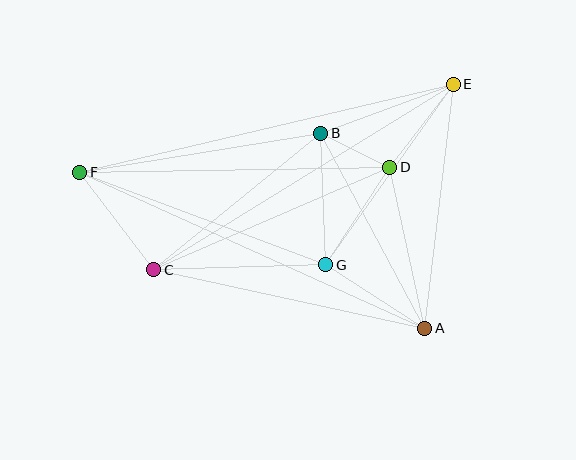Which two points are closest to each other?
Points B and D are closest to each other.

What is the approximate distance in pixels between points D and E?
The distance between D and E is approximately 105 pixels.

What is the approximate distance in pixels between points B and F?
The distance between B and F is approximately 244 pixels.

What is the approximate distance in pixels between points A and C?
The distance between A and C is approximately 277 pixels.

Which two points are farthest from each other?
Points E and F are farthest from each other.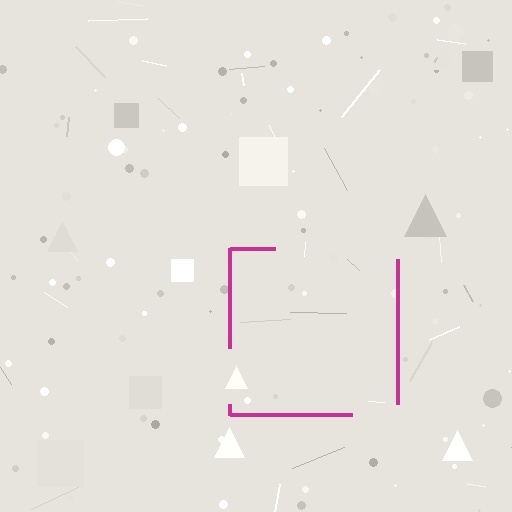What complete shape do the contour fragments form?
The contour fragments form a square.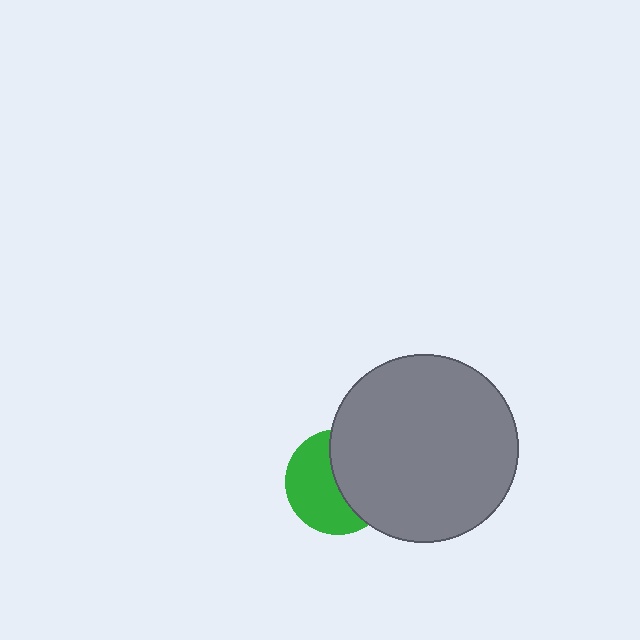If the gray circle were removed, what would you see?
You would see the complete green circle.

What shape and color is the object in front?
The object in front is a gray circle.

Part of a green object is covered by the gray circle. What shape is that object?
It is a circle.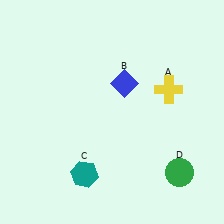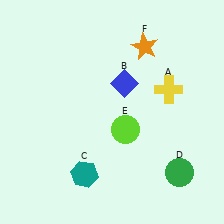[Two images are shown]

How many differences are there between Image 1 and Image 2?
There are 2 differences between the two images.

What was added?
A lime circle (E), an orange star (F) were added in Image 2.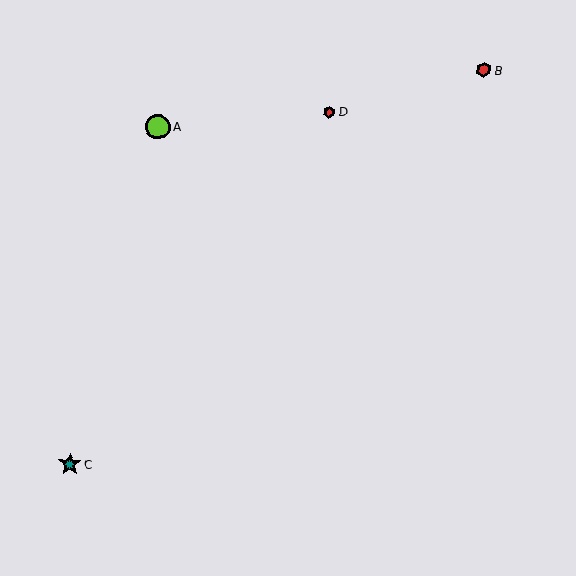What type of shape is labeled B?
Shape B is a red hexagon.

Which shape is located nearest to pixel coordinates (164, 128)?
The lime circle (labeled A) at (158, 127) is nearest to that location.